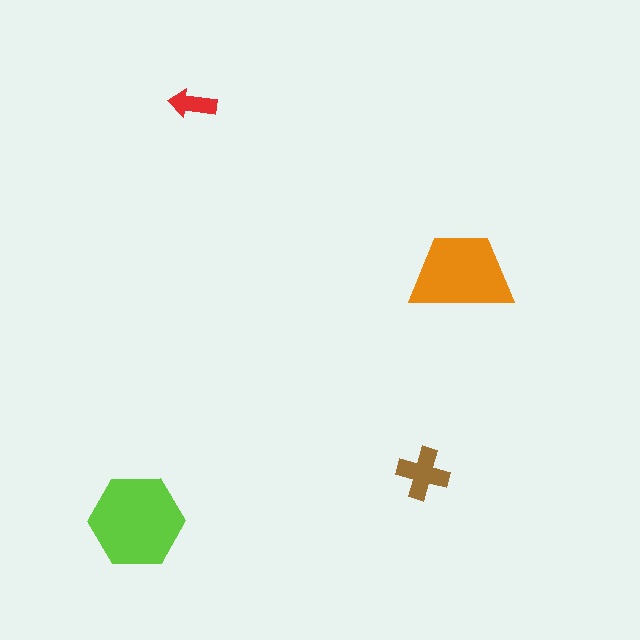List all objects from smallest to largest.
The red arrow, the brown cross, the orange trapezoid, the lime hexagon.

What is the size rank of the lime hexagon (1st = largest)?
1st.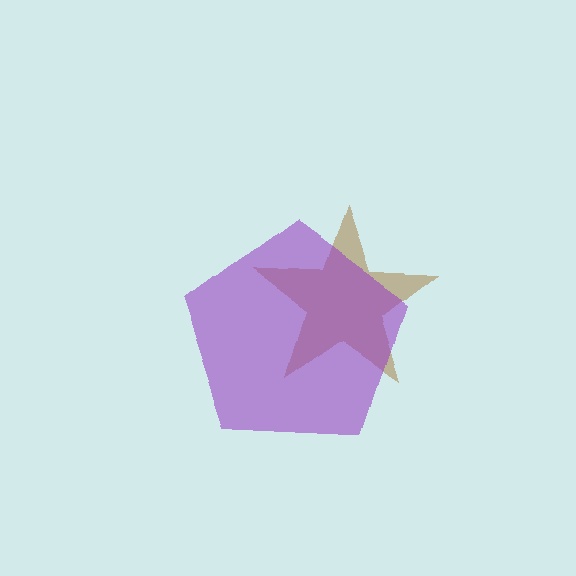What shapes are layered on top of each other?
The layered shapes are: a brown star, a purple pentagon.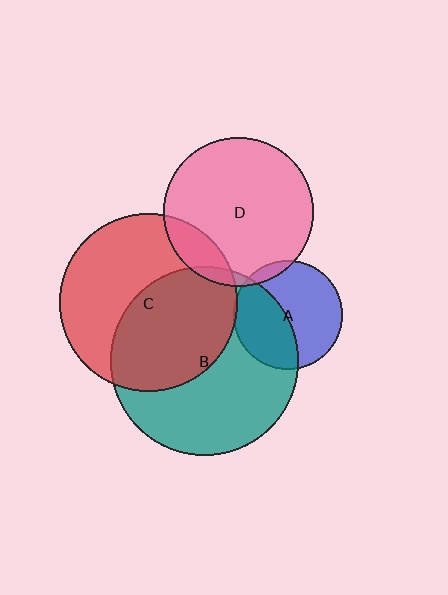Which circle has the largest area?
Circle B (teal).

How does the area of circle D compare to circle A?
Approximately 1.9 times.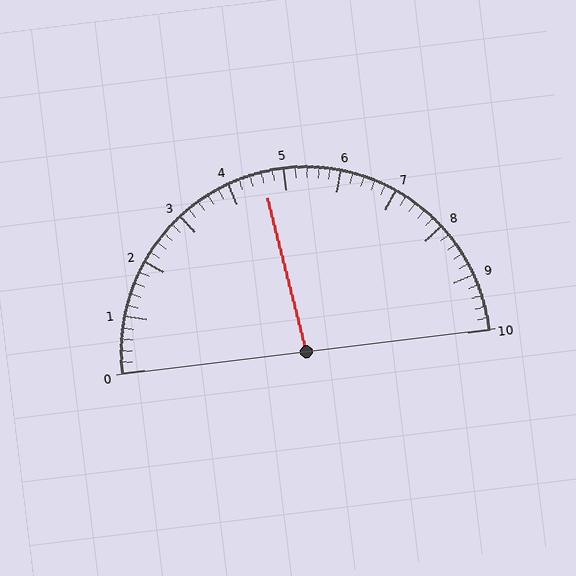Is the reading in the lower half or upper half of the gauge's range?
The reading is in the lower half of the range (0 to 10).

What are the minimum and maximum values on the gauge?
The gauge ranges from 0 to 10.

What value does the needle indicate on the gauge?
The needle indicates approximately 4.6.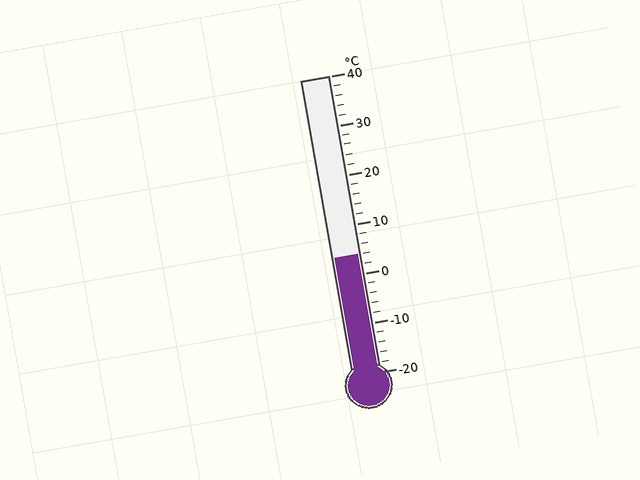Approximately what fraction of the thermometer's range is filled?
The thermometer is filled to approximately 40% of its range.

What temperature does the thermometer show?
The thermometer shows approximately 4°C.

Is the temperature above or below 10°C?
The temperature is below 10°C.